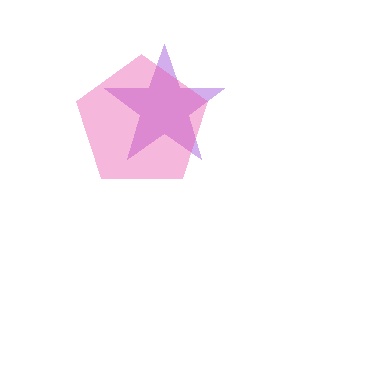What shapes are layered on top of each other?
The layered shapes are: a purple star, a pink pentagon.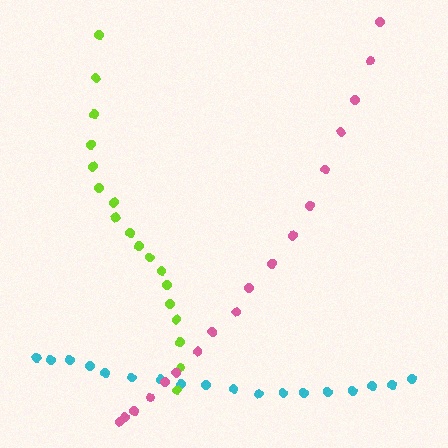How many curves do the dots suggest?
There are 3 distinct paths.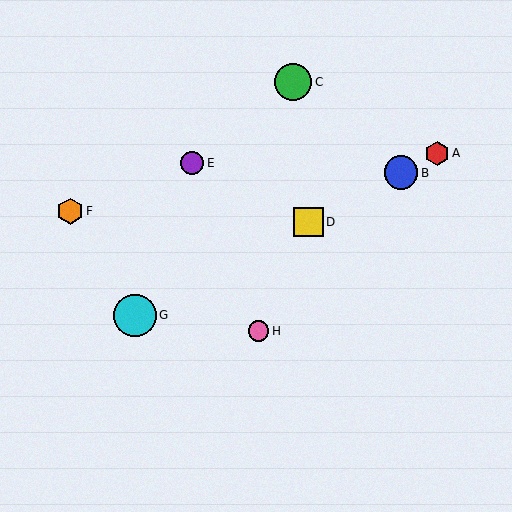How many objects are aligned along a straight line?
4 objects (A, B, D, G) are aligned along a straight line.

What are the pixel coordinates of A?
Object A is at (437, 153).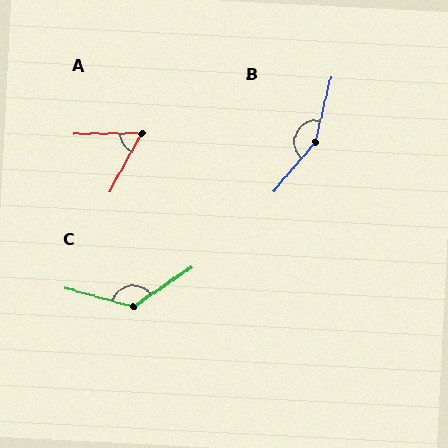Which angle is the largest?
B, at approximately 153 degrees.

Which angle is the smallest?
A, at approximately 61 degrees.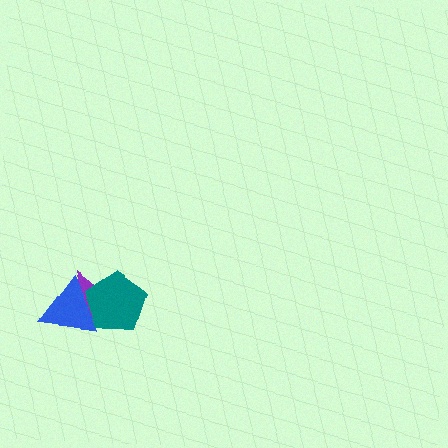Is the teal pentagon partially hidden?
Yes, it is partially covered by another shape.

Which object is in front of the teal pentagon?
The blue triangle is in front of the teal pentagon.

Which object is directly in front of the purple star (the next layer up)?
The teal pentagon is directly in front of the purple star.